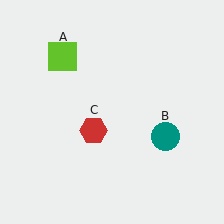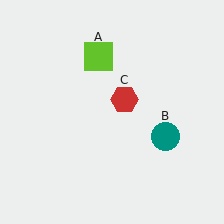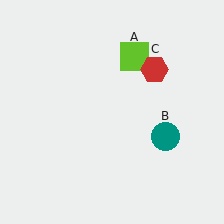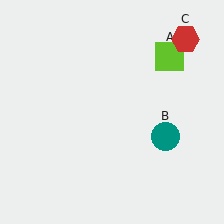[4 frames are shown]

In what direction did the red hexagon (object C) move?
The red hexagon (object C) moved up and to the right.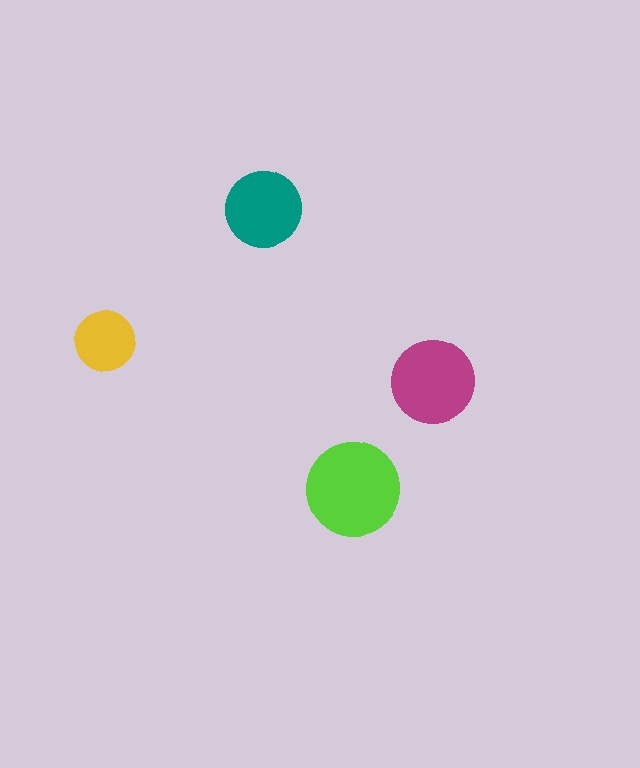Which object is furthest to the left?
The yellow circle is leftmost.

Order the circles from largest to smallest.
the lime one, the magenta one, the teal one, the yellow one.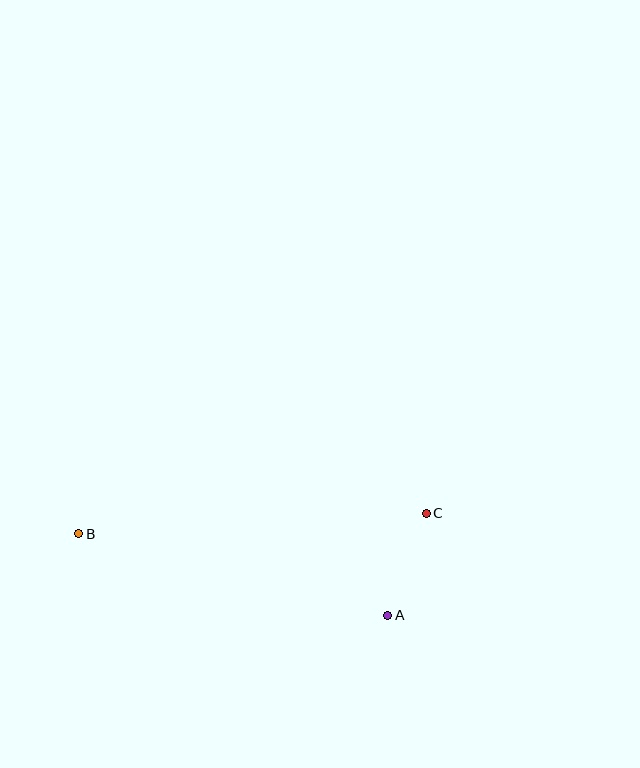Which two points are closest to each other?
Points A and C are closest to each other.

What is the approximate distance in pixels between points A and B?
The distance between A and B is approximately 319 pixels.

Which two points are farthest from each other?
Points B and C are farthest from each other.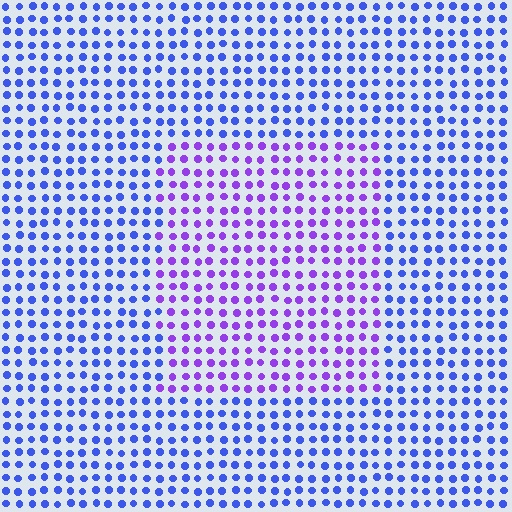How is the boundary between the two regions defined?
The boundary is defined purely by a slight shift in hue (about 41 degrees). Spacing, size, and orientation are identical on both sides.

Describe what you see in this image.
The image is filled with small blue elements in a uniform arrangement. A rectangle-shaped region is visible where the elements are tinted to a slightly different hue, forming a subtle color boundary.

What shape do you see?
I see a rectangle.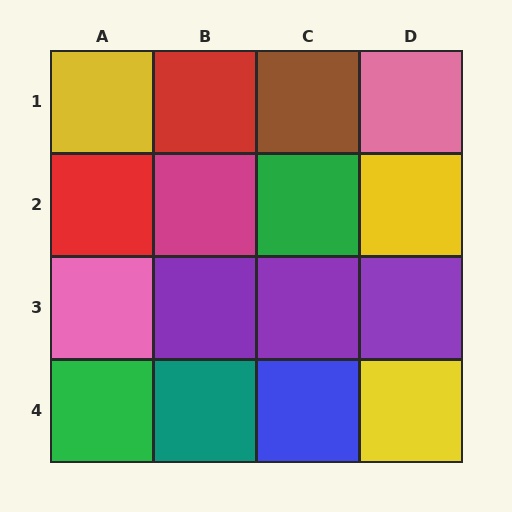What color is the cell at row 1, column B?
Red.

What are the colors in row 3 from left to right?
Pink, purple, purple, purple.